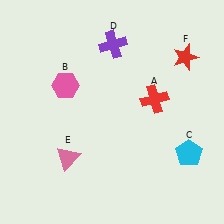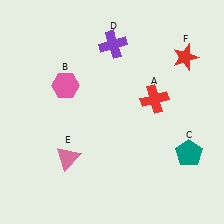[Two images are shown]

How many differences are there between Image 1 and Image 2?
There is 1 difference between the two images.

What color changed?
The pentagon (C) changed from cyan in Image 1 to teal in Image 2.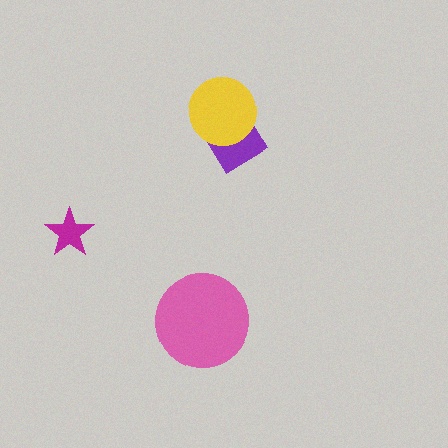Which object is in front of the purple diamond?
The yellow circle is in front of the purple diamond.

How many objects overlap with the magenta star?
0 objects overlap with the magenta star.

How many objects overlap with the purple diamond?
1 object overlaps with the purple diamond.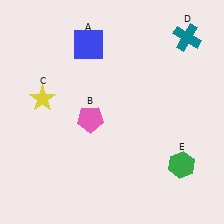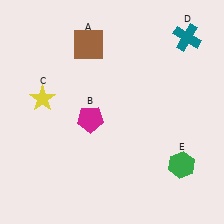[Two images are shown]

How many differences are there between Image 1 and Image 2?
There are 2 differences between the two images.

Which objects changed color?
A changed from blue to brown. B changed from pink to magenta.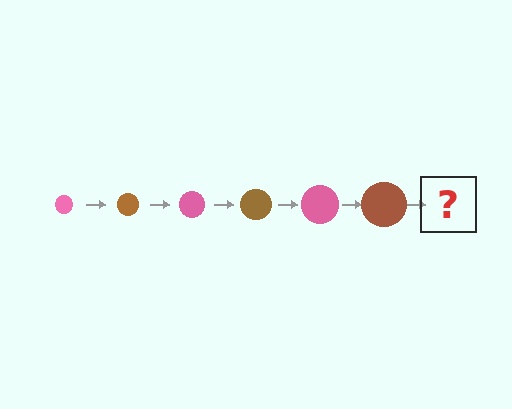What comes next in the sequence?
The next element should be a pink circle, larger than the previous one.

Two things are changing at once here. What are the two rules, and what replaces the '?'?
The two rules are that the circle grows larger each step and the color cycles through pink and brown. The '?' should be a pink circle, larger than the previous one.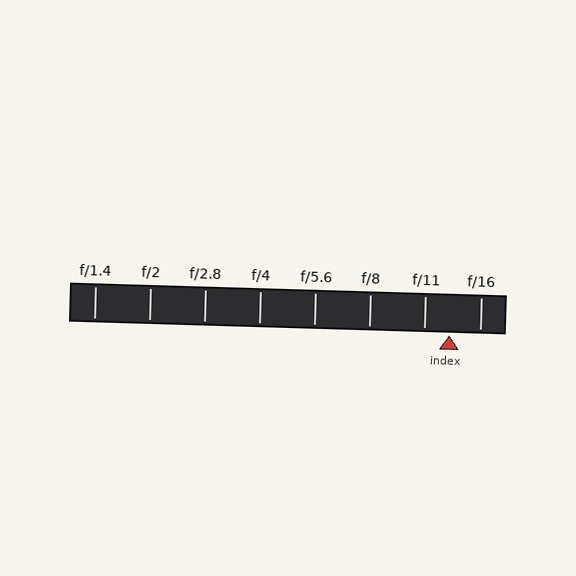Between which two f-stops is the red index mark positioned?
The index mark is between f/11 and f/16.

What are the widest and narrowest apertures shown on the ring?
The widest aperture shown is f/1.4 and the narrowest is f/16.